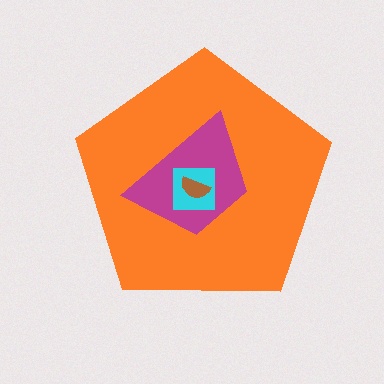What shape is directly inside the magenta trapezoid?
The cyan square.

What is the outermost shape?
The orange pentagon.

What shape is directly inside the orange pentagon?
The magenta trapezoid.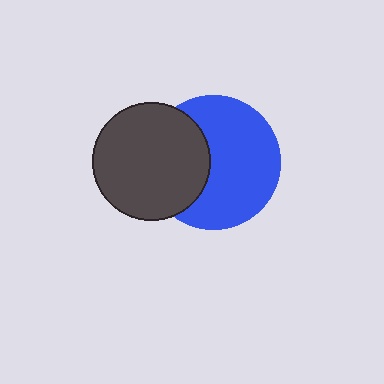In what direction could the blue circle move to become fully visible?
The blue circle could move right. That would shift it out from behind the dark gray circle entirely.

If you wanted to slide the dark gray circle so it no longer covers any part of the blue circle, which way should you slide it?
Slide it left — that is the most direct way to separate the two shapes.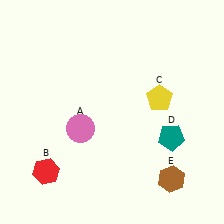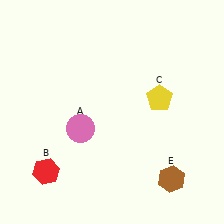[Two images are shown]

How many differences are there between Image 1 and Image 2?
There is 1 difference between the two images.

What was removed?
The teal pentagon (D) was removed in Image 2.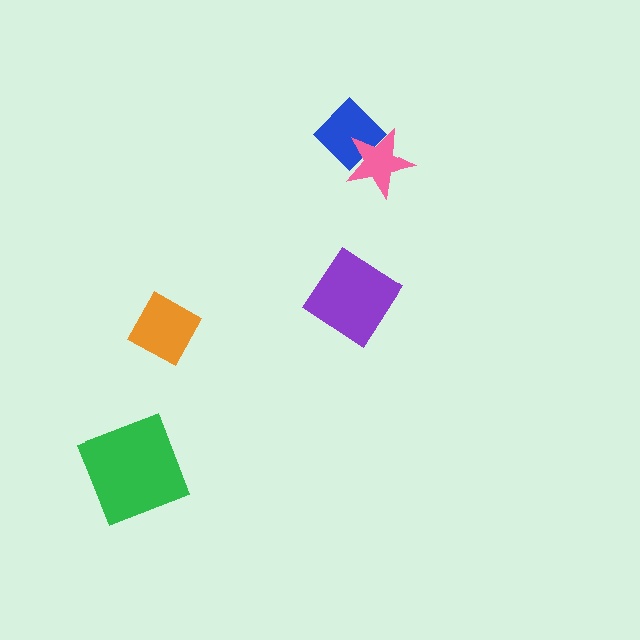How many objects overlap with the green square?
0 objects overlap with the green square.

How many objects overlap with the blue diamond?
1 object overlaps with the blue diamond.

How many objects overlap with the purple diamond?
0 objects overlap with the purple diamond.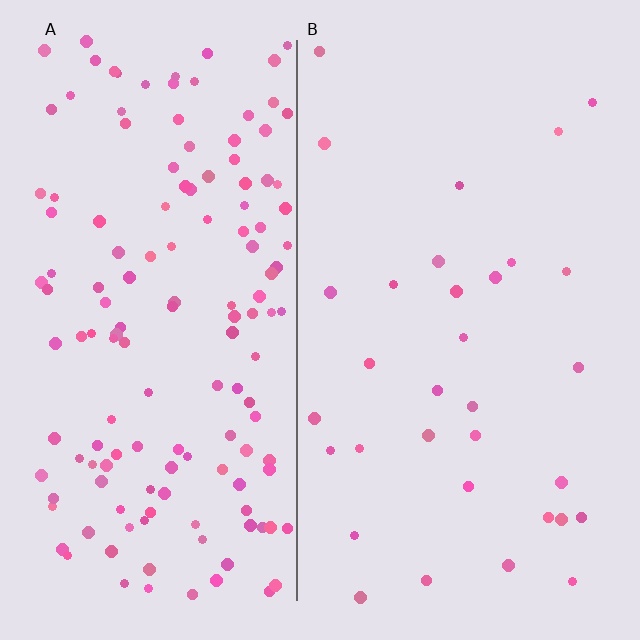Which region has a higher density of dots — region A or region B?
A (the left).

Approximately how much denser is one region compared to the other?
Approximately 4.5× — region A over region B.